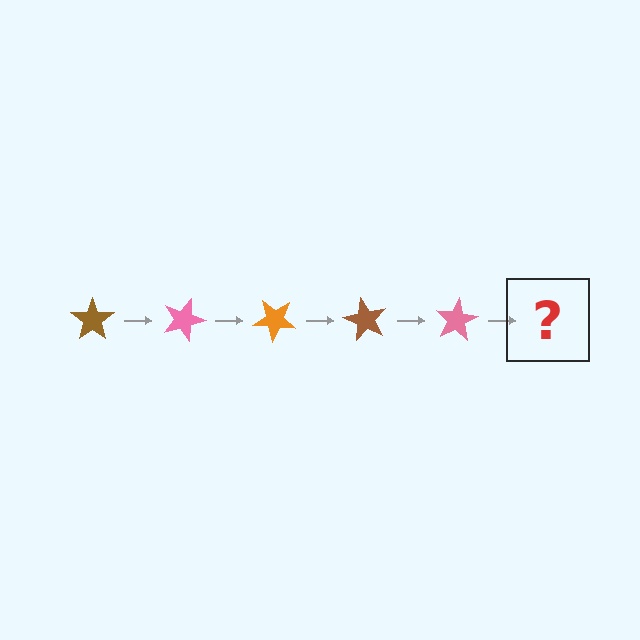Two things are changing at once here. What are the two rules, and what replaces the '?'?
The two rules are that it rotates 20 degrees each step and the color cycles through brown, pink, and orange. The '?' should be an orange star, rotated 100 degrees from the start.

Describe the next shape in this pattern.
It should be an orange star, rotated 100 degrees from the start.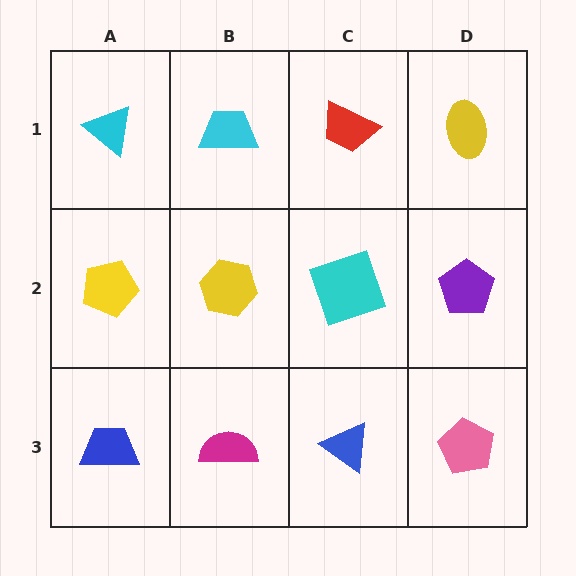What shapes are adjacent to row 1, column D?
A purple pentagon (row 2, column D), a red trapezoid (row 1, column C).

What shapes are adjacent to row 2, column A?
A cyan triangle (row 1, column A), a blue trapezoid (row 3, column A), a yellow hexagon (row 2, column B).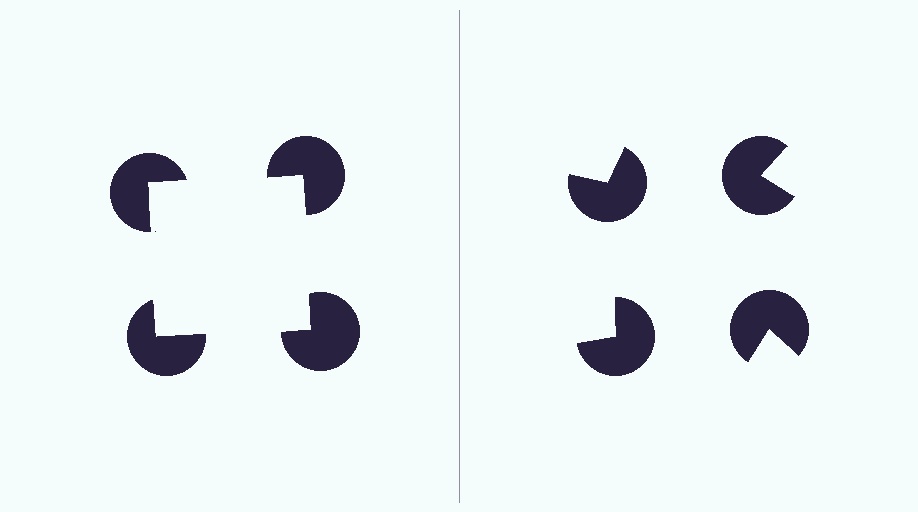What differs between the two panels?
The pac-man discs are positioned identically on both sides; only the wedge orientations differ. On the left they align to a square; on the right they are misaligned.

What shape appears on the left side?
An illusory square.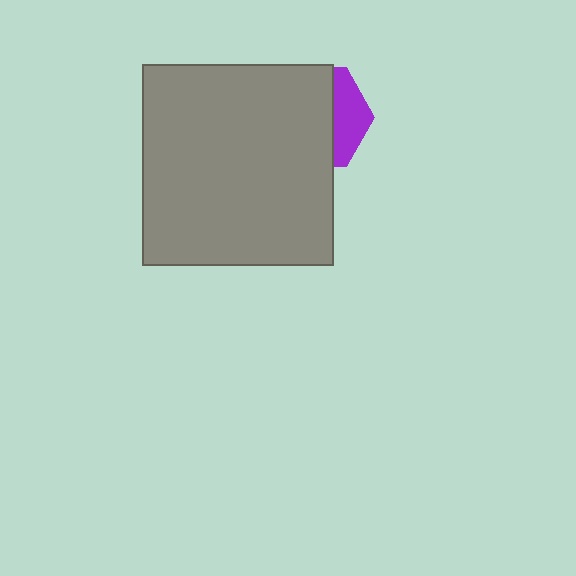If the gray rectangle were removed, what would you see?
You would see the complete purple hexagon.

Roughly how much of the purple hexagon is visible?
A small part of it is visible (roughly 31%).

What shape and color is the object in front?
The object in front is a gray rectangle.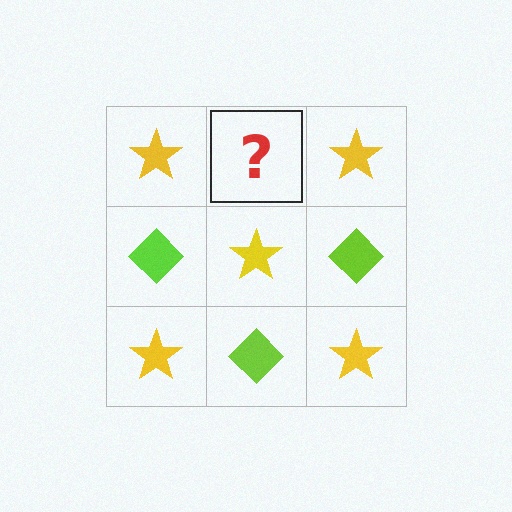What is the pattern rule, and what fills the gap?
The rule is that it alternates yellow star and lime diamond in a checkerboard pattern. The gap should be filled with a lime diamond.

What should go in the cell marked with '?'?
The missing cell should contain a lime diamond.